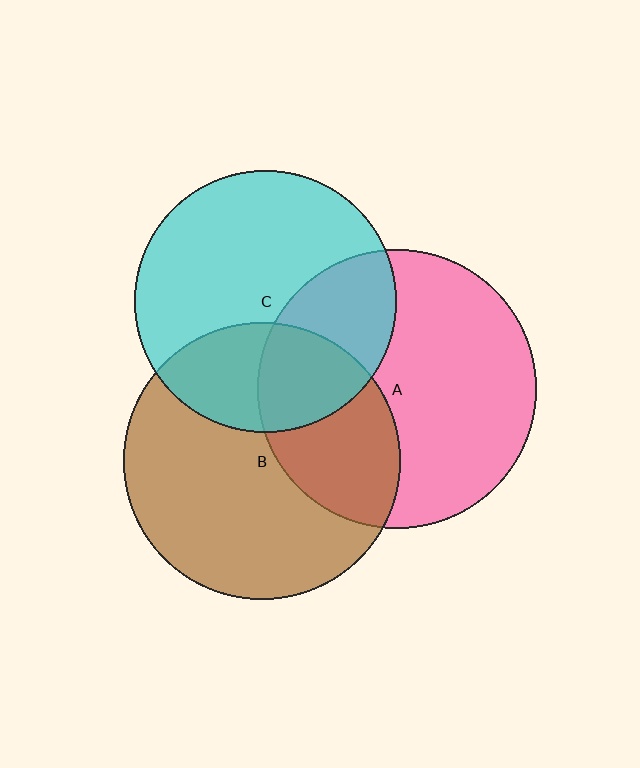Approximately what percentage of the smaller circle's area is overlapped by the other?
Approximately 30%.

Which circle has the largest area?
Circle A (pink).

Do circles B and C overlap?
Yes.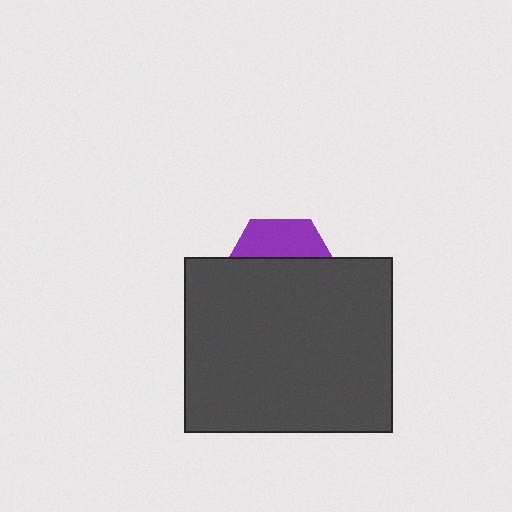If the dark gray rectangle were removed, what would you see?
You would see the complete purple hexagon.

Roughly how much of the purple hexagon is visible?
A small part of it is visible (roughly 33%).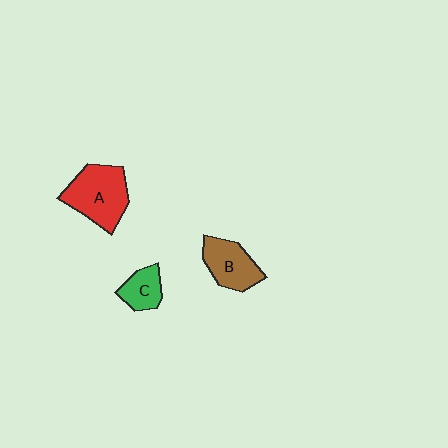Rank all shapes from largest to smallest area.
From largest to smallest: A (red), B (brown), C (green).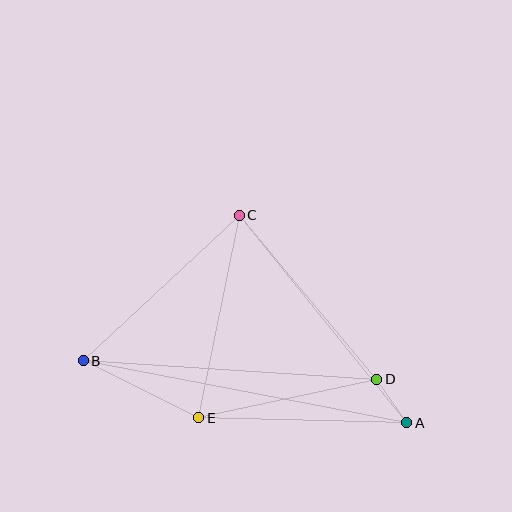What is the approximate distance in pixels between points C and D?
The distance between C and D is approximately 214 pixels.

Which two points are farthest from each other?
Points A and B are farthest from each other.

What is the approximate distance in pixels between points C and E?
The distance between C and E is approximately 207 pixels.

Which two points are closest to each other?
Points A and D are closest to each other.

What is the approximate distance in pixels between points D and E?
The distance between D and E is approximately 182 pixels.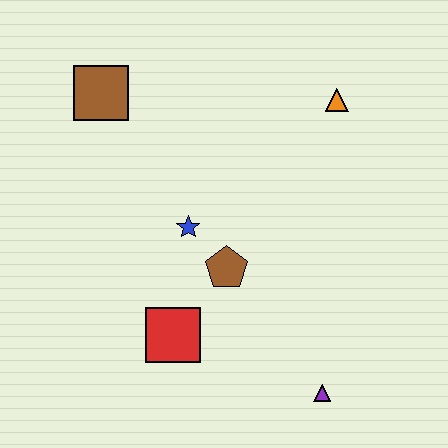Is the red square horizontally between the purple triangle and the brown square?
Yes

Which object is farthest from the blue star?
The purple triangle is farthest from the blue star.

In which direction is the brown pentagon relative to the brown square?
The brown pentagon is below the brown square.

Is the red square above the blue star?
No